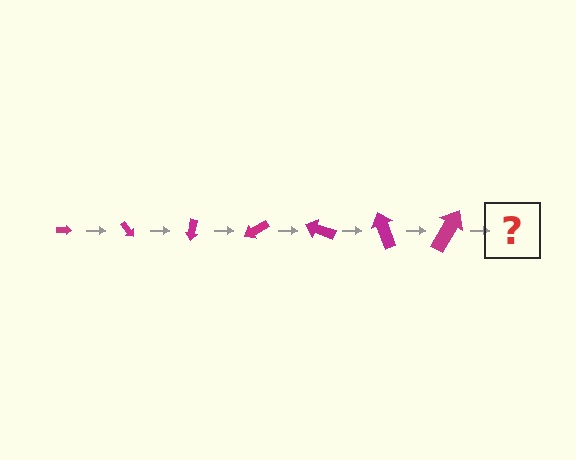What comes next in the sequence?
The next element should be an arrow, larger than the previous one and rotated 350 degrees from the start.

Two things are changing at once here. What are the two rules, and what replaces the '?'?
The two rules are that the arrow grows larger each step and it rotates 50 degrees each step. The '?' should be an arrow, larger than the previous one and rotated 350 degrees from the start.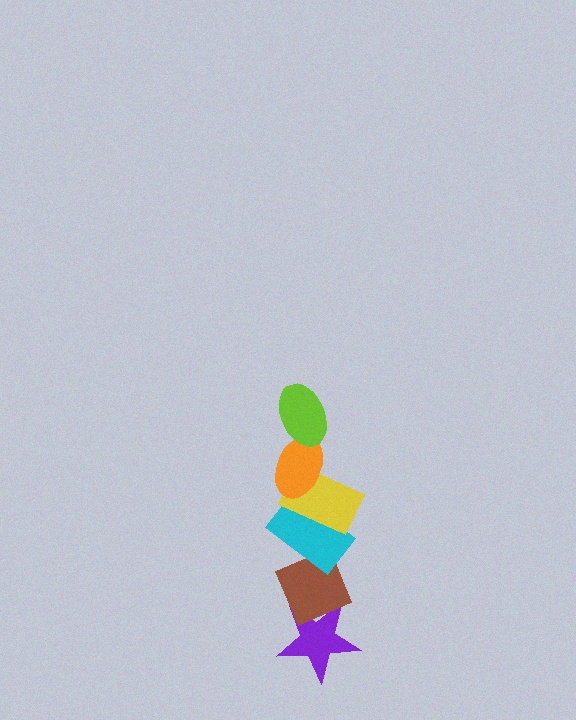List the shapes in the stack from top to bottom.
From top to bottom: the lime ellipse, the orange ellipse, the yellow rectangle, the cyan rectangle, the brown diamond, the purple star.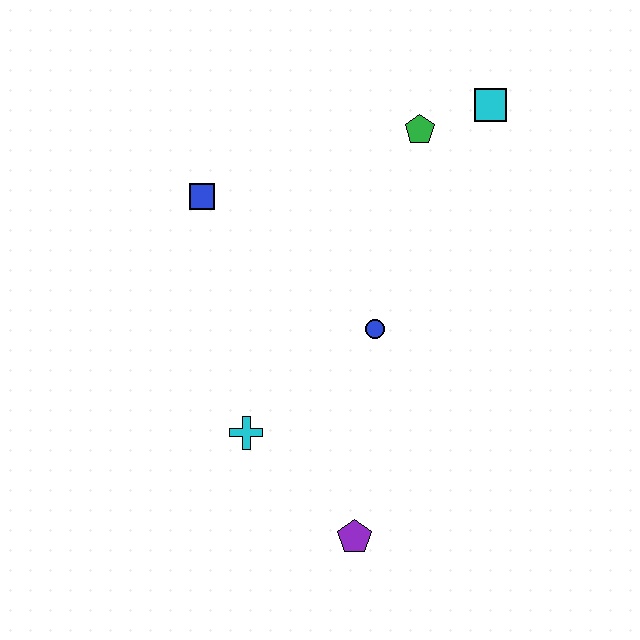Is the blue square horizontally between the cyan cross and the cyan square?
No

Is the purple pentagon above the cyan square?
No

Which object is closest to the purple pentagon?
The cyan cross is closest to the purple pentagon.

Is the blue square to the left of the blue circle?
Yes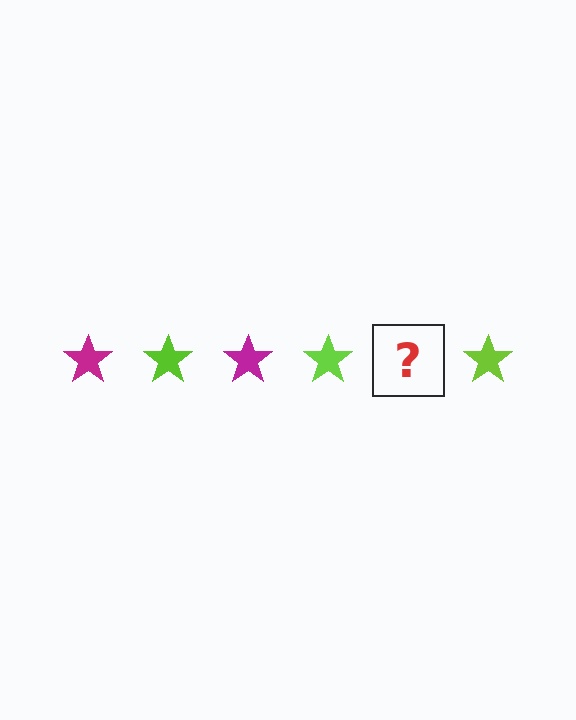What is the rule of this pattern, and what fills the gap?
The rule is that the pattern cycles through magenta, lime stars. The gap should be filled with a magenta star.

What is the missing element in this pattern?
The missing element is a magenta star.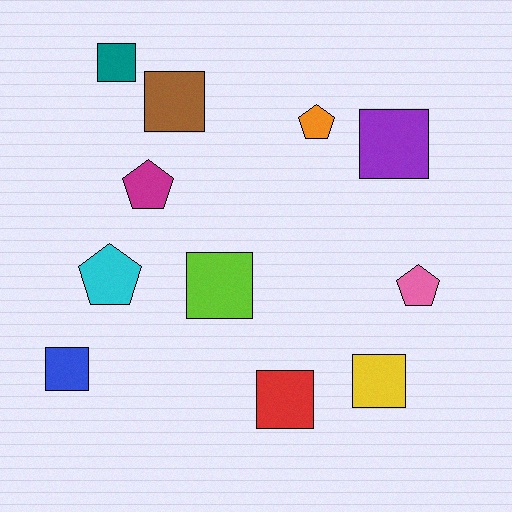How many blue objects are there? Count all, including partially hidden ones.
There is 1 blue object.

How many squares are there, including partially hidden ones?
There are 7 squares.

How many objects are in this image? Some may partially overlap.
There are 11 objects.